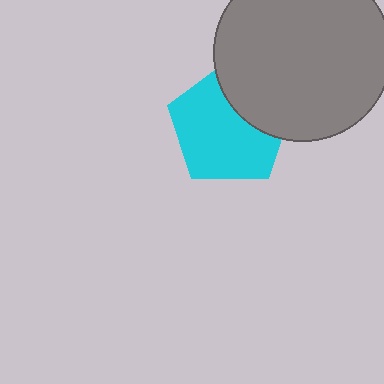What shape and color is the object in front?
The object in front is a gray circle.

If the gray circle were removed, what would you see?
You would see the complete cyan pentagon.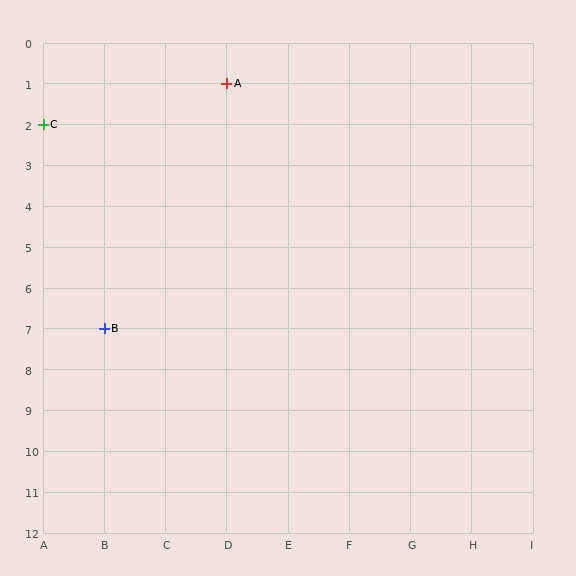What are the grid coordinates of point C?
Point C is at grid coordinates (A, 2).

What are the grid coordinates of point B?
Point B is at grid coordinates (B, 7).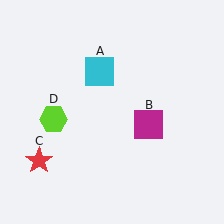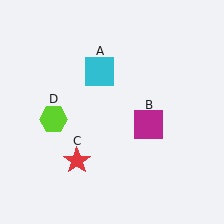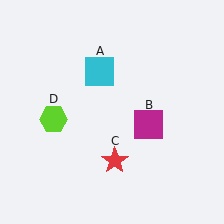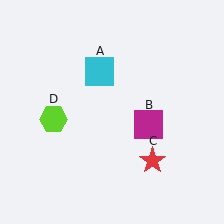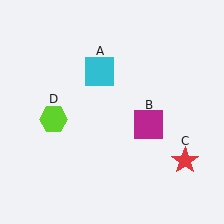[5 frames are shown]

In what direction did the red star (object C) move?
The red star (object C) moved right.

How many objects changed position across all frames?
1 object changed position: red star (object C).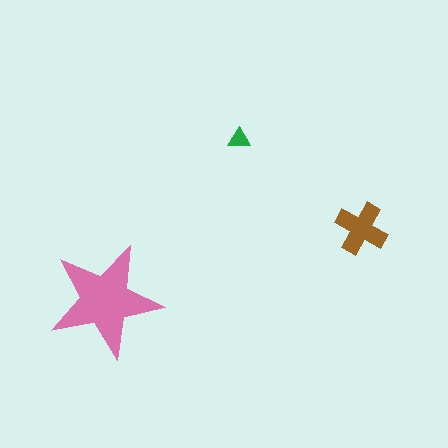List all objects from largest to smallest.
The pink star, the brown cross, the green triangle.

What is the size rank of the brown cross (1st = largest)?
2nd.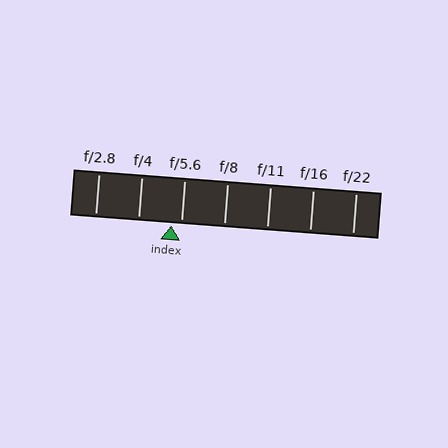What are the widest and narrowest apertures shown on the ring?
The widest aperture shown is f/2.8 and the narrowest is f/22.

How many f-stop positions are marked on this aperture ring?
There are 7 f-stop positions marked.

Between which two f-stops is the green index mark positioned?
The index mark is between f/4 and f/5.6.